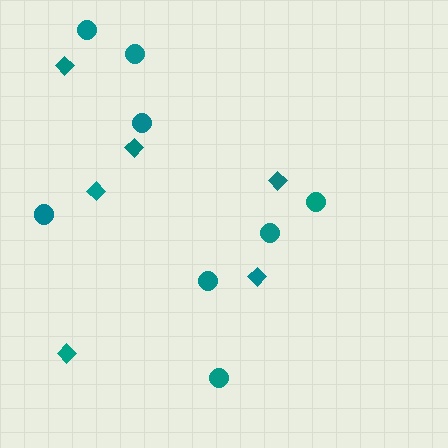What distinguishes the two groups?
There are 2 groups: one group of circles (8) and one group of diamonds (6).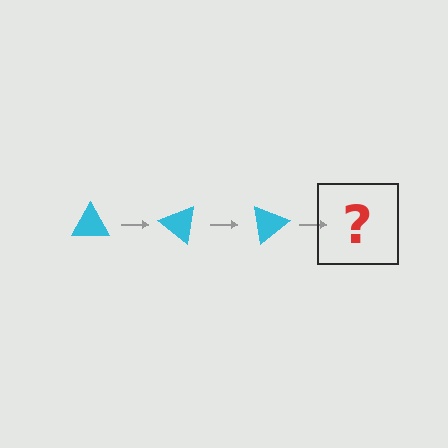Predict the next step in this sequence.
The next step is a cyan triangle rotated 120 degrees.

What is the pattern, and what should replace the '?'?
The pattern is that the triangle rotates 40 degrees each step. The '?' should be a cyan triangle rotated 120 degrees.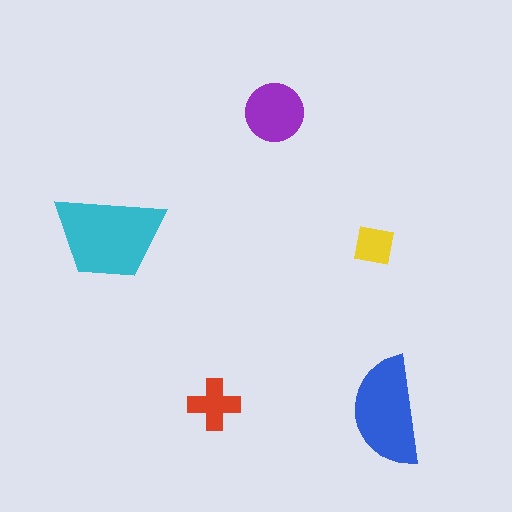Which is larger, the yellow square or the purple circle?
The purple circle.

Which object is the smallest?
The yellow square.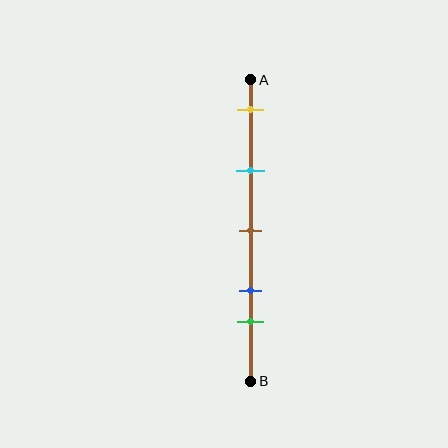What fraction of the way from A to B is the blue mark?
The blue mark is approximately 70% (0.7) of the way from A to B.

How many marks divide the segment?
There are 5 marks dividing the segment.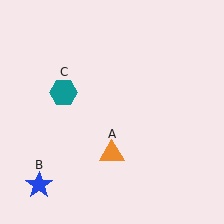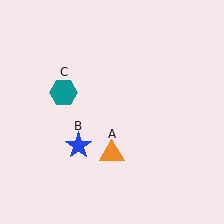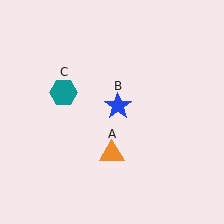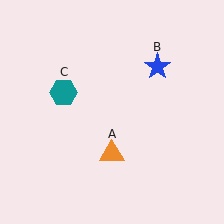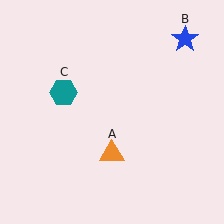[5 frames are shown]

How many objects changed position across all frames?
1 object changed position: blue star (object B).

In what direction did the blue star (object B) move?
The blue star (object B) moved up and to the right.